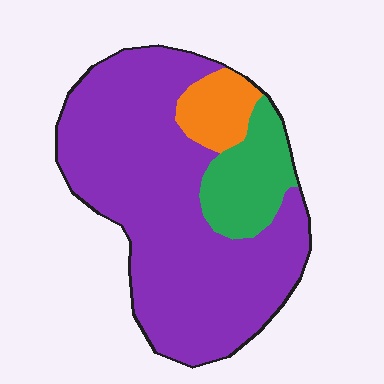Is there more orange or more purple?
Purple.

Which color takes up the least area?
Orange, at roughly 10%.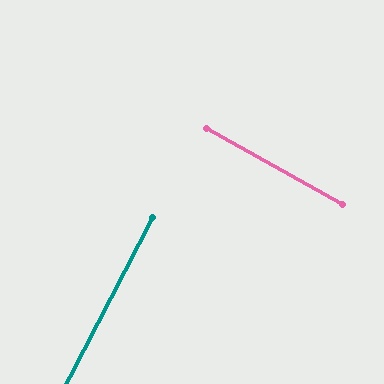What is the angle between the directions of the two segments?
Approximately 88 degrees.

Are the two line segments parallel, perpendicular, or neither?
Perpendicular — they meet at approximately 88°.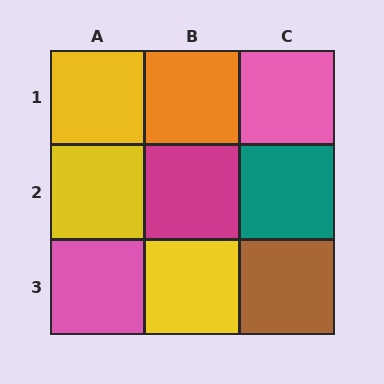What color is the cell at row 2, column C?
Teal.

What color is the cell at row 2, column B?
Magenta.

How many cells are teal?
1 cell is teal.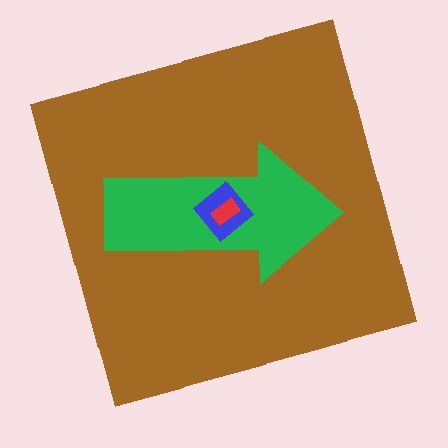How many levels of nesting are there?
4.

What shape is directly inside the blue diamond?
The red rectangle.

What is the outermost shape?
The brown square.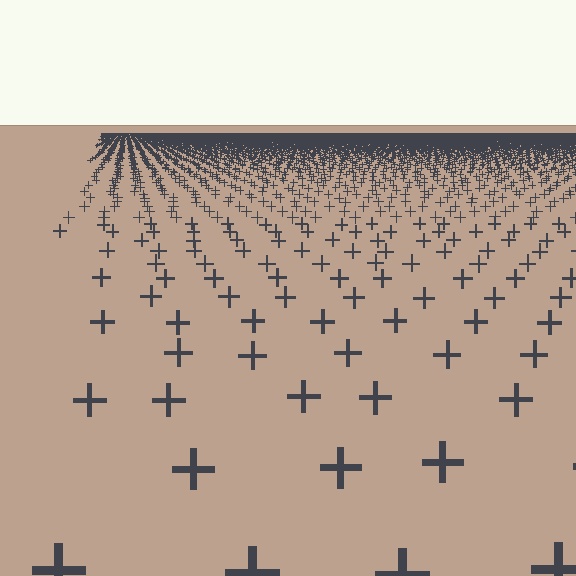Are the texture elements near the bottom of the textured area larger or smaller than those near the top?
Larger. Near the bottom, elements are closer to the viewer and appear at a bigger on-screen size.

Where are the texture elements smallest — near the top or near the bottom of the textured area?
Near the top.